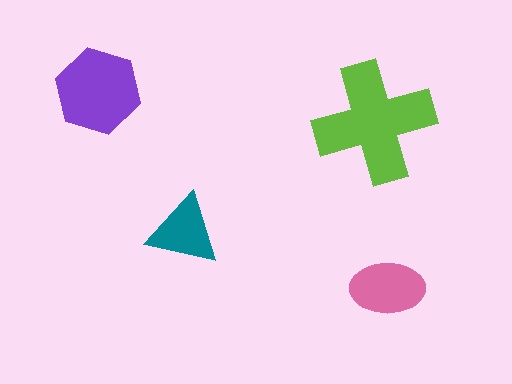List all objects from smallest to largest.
The teal triangle, the pink ellipse, the purple hexagon, the lime cross.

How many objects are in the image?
There are 4 objects in the image.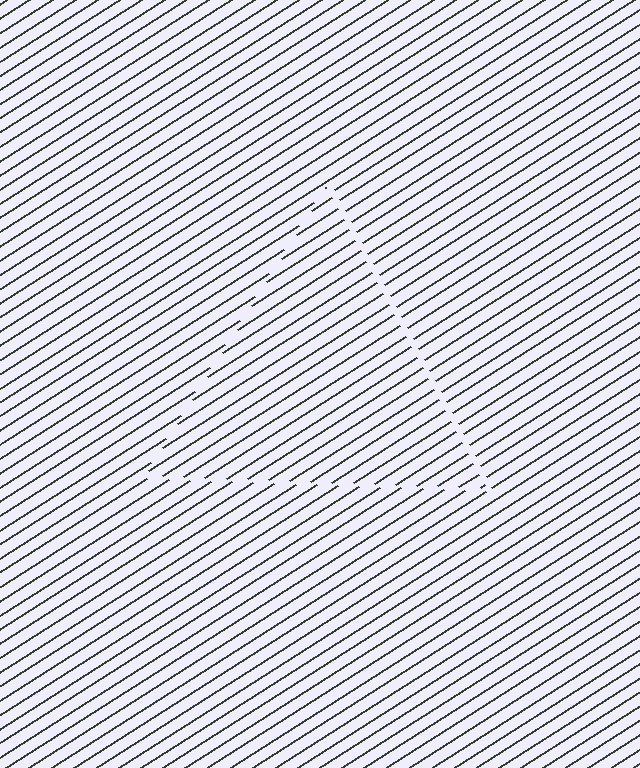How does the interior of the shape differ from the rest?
The interior of the shape contains the same grating, shifted by half a period — the contour is defined by the phase discontinuity where line-ends from the inner and outer gratings abut.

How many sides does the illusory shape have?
3 sides — the line-ends trace a triangle.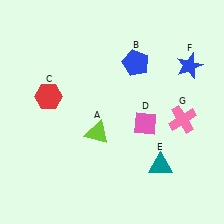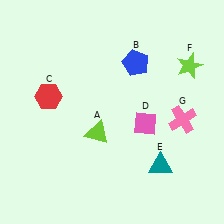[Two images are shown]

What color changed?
The star (F) changed from blue in Image 1 to lime in Image 2.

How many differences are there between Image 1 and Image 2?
There is 1 difference between the two images.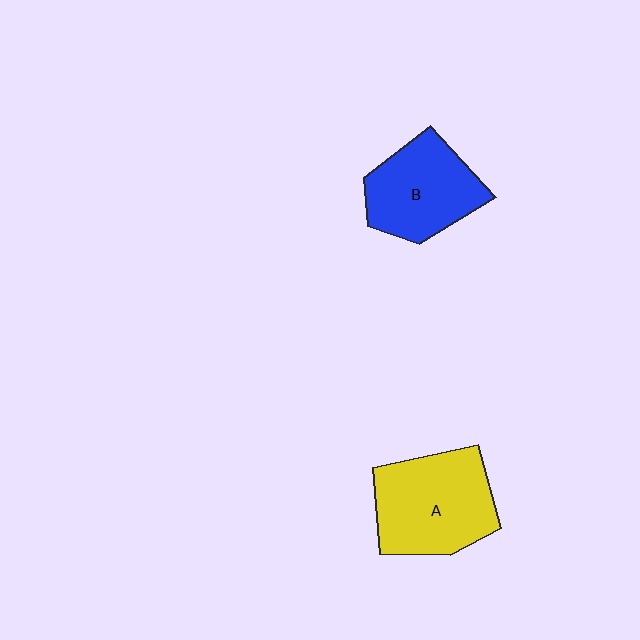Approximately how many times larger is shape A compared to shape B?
Approximately 1.2 times.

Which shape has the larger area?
Shape A (yellow).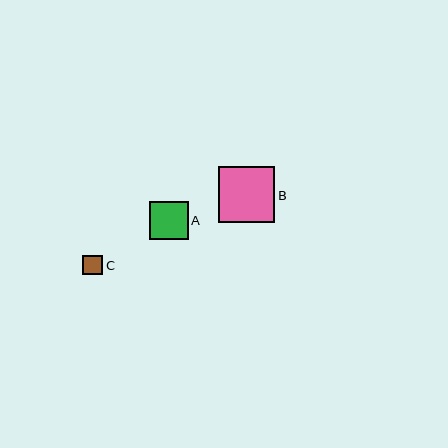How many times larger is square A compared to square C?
Square A is approximately 2.0 times the size of square C.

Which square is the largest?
Square B is the largest with a size of approximately 56 pixels.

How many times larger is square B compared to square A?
Square B is approximately 1.5 times the size of square A.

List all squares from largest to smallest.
From largest to smallest: B, A, C.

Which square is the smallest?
Square C is the smallest with a size of approximately 20 pixels.